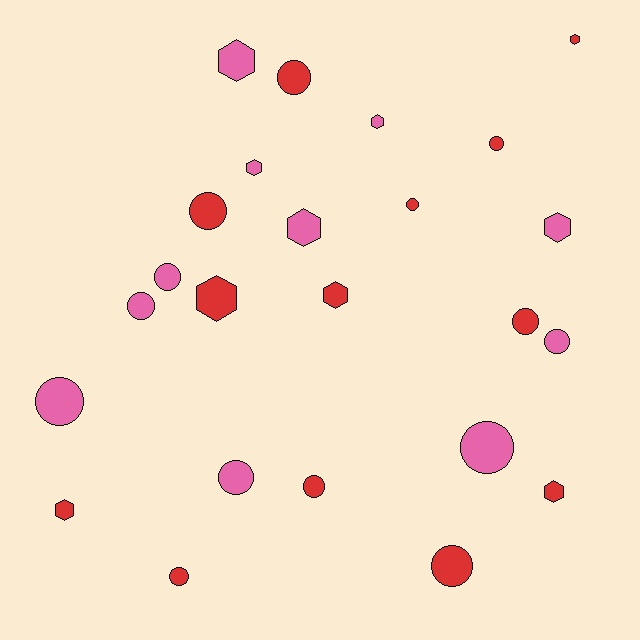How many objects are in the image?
There are 24 objects.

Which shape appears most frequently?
Circle, with 14 objects.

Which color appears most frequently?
Red, with 13 objects.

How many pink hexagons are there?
There are 5 pink hexagons.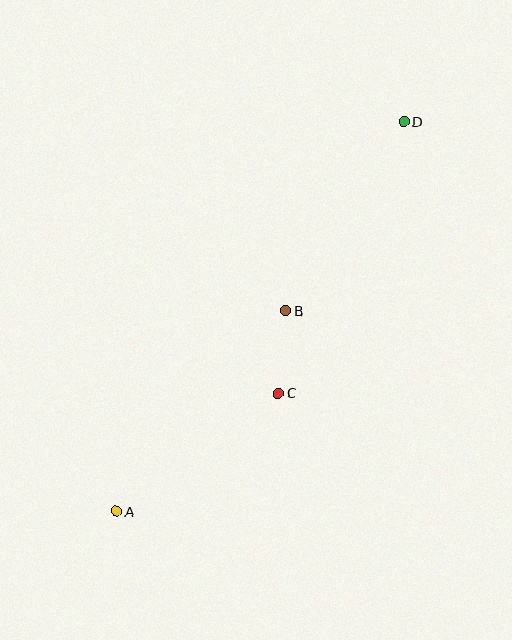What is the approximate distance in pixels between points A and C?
The distance between A and C is approximately 200 pixels.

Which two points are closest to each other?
Points B and C are closest to each other.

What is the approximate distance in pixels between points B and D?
The distance between B and D is approximately 223 pixels.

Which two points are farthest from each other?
Points A and D are farthest from each other.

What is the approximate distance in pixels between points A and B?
The distance between A and B is approximately 262 pixels.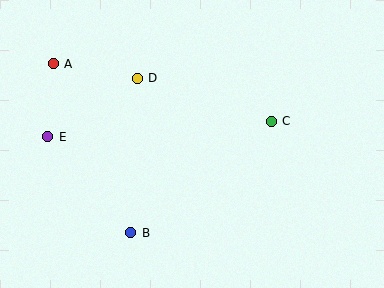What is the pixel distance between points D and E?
The distance between D and E is 107 pixels.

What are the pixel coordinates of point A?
Point A is at (53, 64).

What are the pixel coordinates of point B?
Point B is at (131, 233).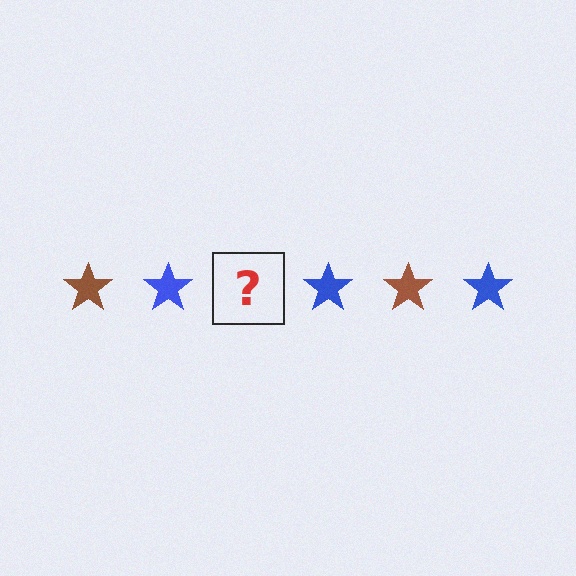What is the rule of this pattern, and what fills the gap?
The rule is that the pattern cycles through brown, blue stars. The gap should be filled with a brown star.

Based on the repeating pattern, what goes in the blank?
The blank should be a brown star.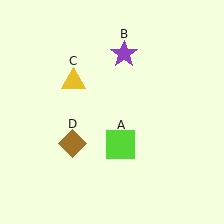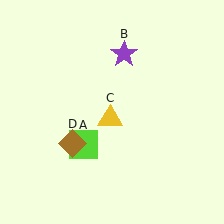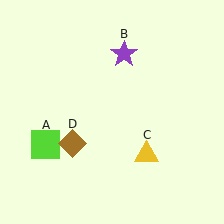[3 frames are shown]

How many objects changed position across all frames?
2 objects changed position: lime square (object A), yellow triangle (object C).